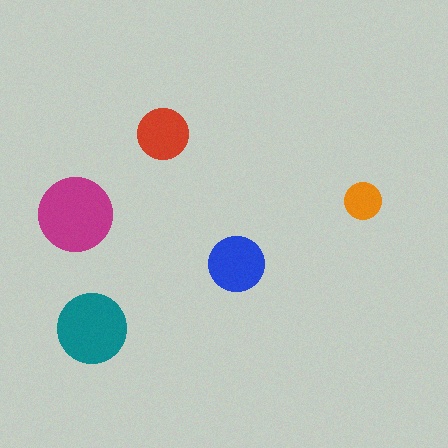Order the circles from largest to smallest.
the magenta one, the teal one, the blue one, the red one, the orange one.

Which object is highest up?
The red circle is topmost.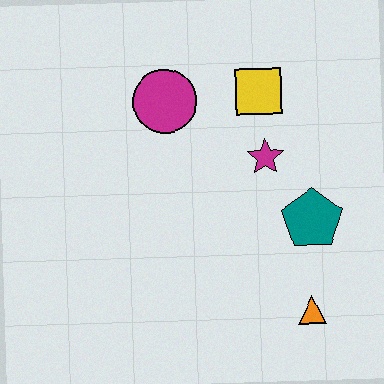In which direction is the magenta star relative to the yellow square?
The magenta star is below the yellow square.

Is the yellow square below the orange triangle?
No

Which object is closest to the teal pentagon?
The magenta star is closest to the teal pentagon.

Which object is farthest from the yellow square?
The orange triangle is farthest from the yellow square.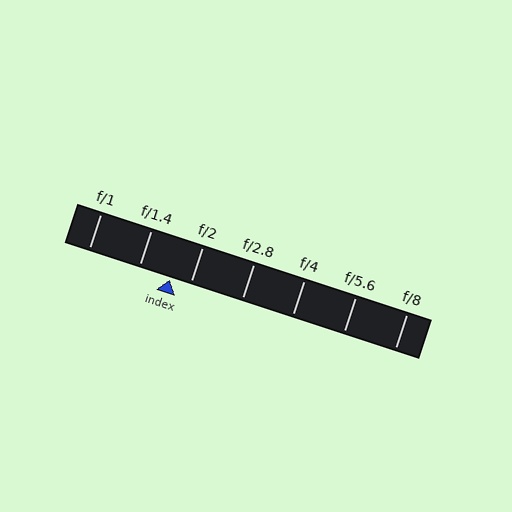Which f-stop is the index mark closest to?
The index mark is closest to f/2.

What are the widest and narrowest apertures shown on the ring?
The widest aperture shown is f/1 and the narrowest is f/8.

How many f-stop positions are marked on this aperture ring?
There are 7 f-stop positions marked.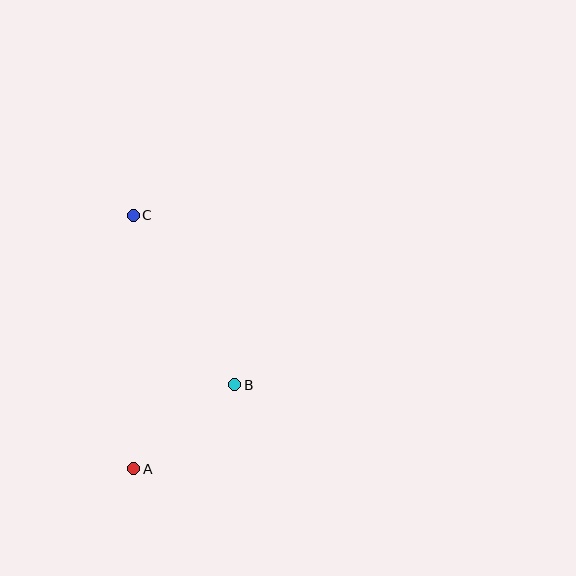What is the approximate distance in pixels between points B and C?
The distance between B and C is approximately 198 pixels.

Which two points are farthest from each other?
Points A and C are farthest from each other.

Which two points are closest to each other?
Points A and B are closest to each other.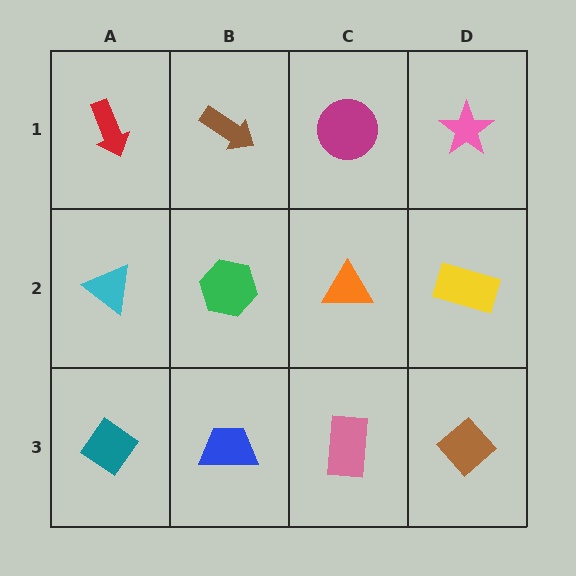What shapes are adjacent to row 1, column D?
A yellow rectangle (row 2, column D), a magenta circle (row 1, column C).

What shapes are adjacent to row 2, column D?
A pink star (row 1, column D), a brown diamond (row 3, column D), an orange triangle (row 2, column C).